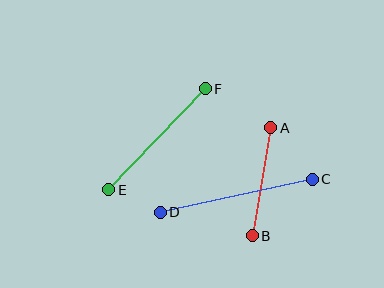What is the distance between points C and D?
The distance is approximately 156 pixels.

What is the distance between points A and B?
The distance is approximately 109 pixels.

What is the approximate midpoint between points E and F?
The midpoint is at approximately (157, 139) pixels.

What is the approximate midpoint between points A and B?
The midpoint is at approximately (262, 182) pixels.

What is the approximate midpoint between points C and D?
The midpoint is at approximately (236, 196) pixels.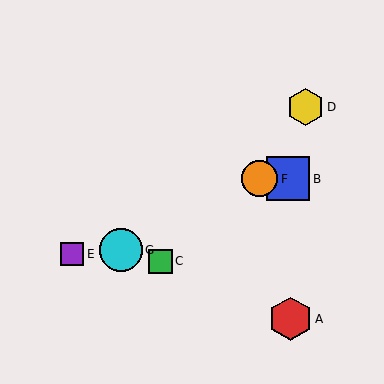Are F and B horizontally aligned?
Yes, both are at y≈179.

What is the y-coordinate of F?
Object F is at y≈179.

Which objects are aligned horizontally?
Objects B, F are aligned horizontally.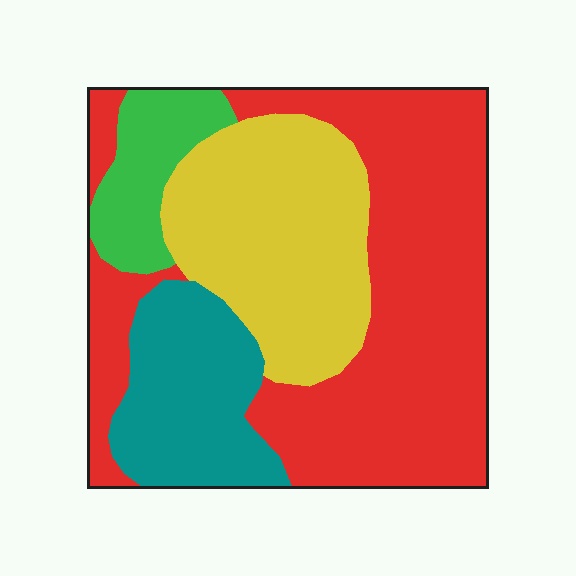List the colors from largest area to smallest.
From largest to smallest: red, yellow, teal, green.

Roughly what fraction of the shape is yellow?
Yellow takes up about one quarter (1/4) of the shape.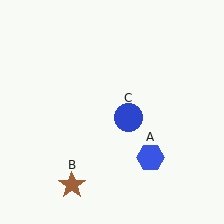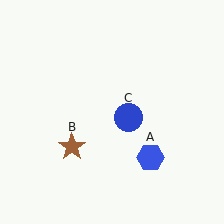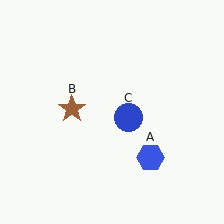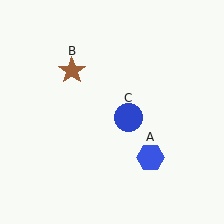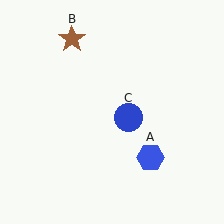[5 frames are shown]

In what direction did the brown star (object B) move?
The brown star (object B) moved up.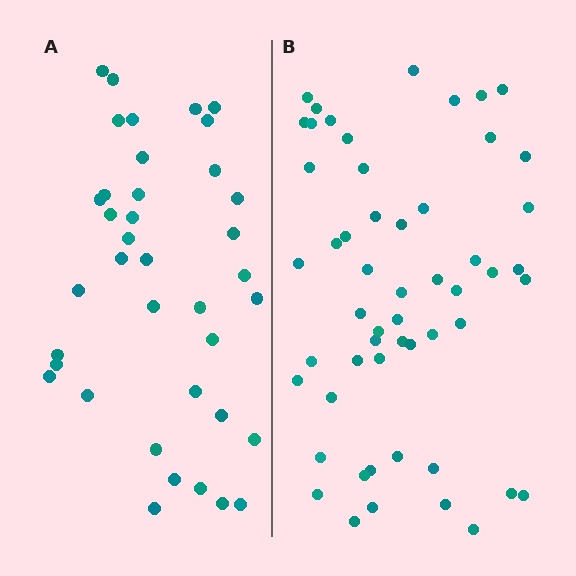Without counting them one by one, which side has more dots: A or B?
Region B (the right region) has more dots.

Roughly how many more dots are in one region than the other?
Region B has approximately 15 more dots than region A.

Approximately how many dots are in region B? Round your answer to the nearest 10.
About 50 dots. (The exact count is 54, which rounds to 50.)